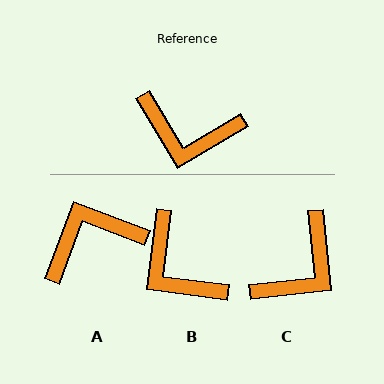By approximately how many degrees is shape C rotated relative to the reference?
Approximately 66 degrees counter-clockwise.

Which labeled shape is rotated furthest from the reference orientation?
A, about 141 degrees away.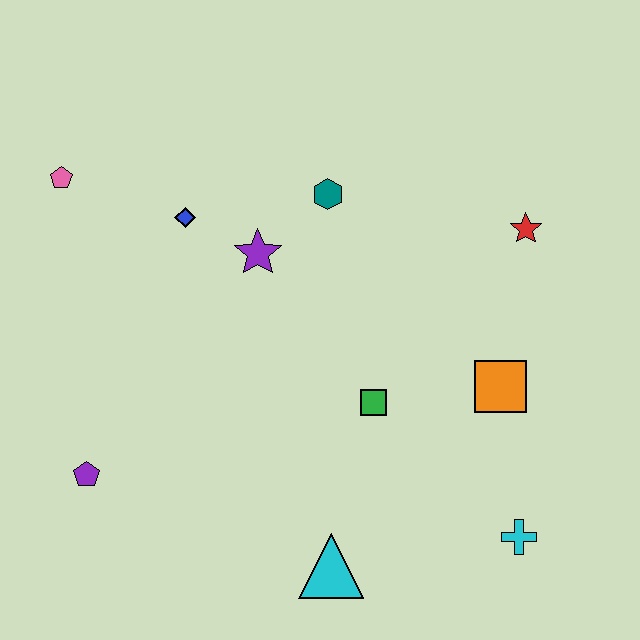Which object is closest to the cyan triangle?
The green square is closest to the cyan triangle.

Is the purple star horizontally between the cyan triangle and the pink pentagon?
Yes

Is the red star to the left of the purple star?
No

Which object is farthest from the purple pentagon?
The red star is farthest from the purple pentagon.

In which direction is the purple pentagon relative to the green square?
The purple pentagon is to the left of the green square.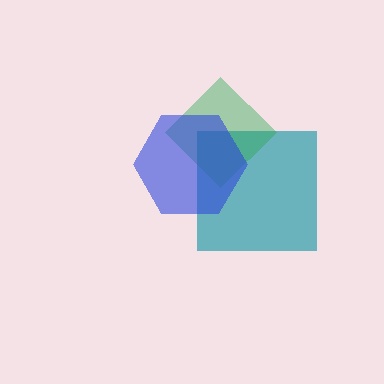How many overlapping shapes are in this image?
There are 3 overlapping shapes in the image.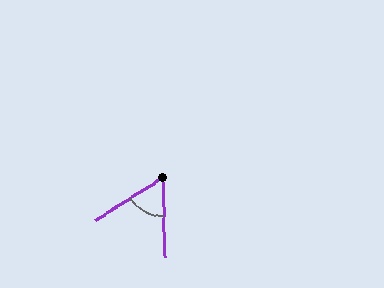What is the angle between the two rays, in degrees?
Approximately 59 degrees.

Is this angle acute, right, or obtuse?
It is acute.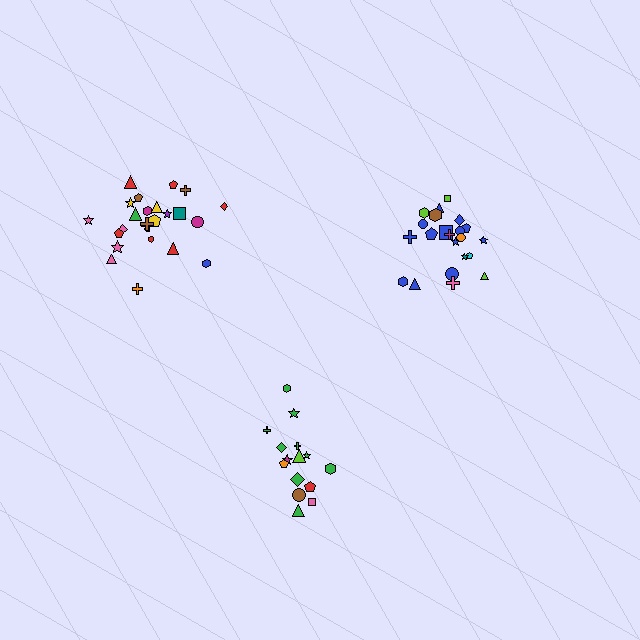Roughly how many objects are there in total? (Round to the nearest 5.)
Roughly 60 objects in total.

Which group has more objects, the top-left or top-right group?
The top-left group.